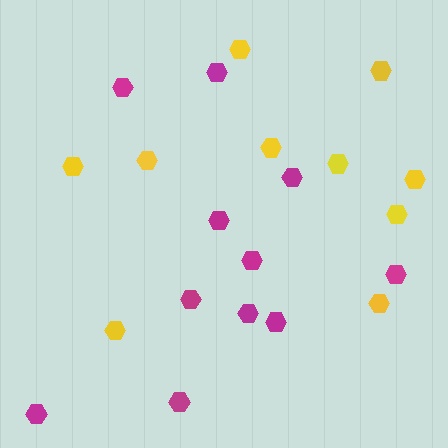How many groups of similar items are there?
There are 2 groups: one group of yellow hexagons (10) and one group of magenta hexagons (11).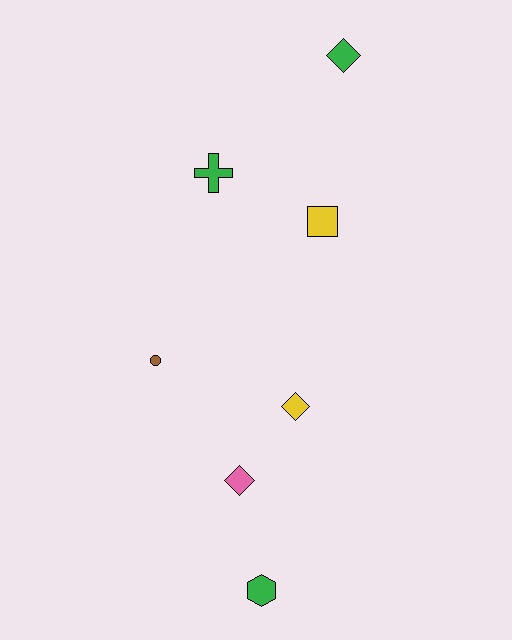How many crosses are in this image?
There is 1 cross.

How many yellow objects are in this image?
There are 2 yellow objects.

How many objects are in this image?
There are 7 objects.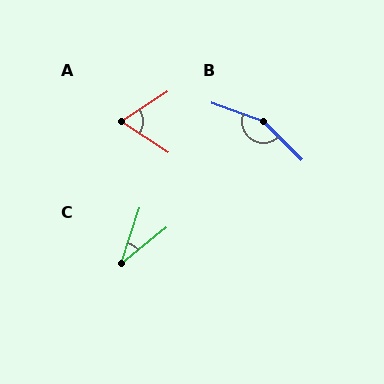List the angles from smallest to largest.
C (33°), A (66°), B (154°).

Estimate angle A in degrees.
Approximately 66 degrees.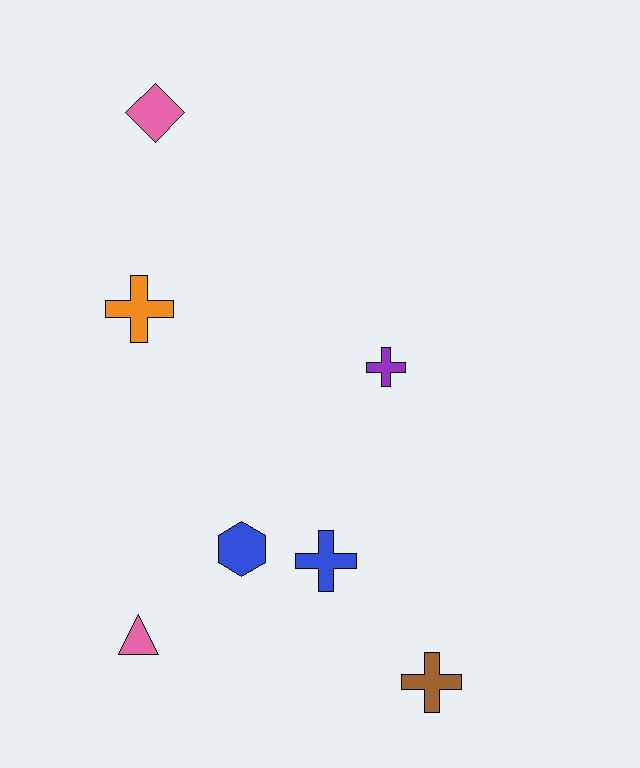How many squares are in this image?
There are no squares.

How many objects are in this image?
There are 7 objects.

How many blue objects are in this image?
There are 2 blue objects.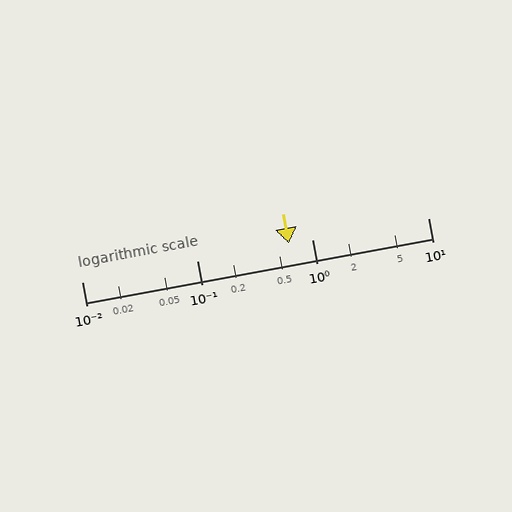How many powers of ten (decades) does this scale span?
The scale spans 3 decades, from 0.01 to 10.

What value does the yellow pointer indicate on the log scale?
The pointer indicates approximately 0.62.